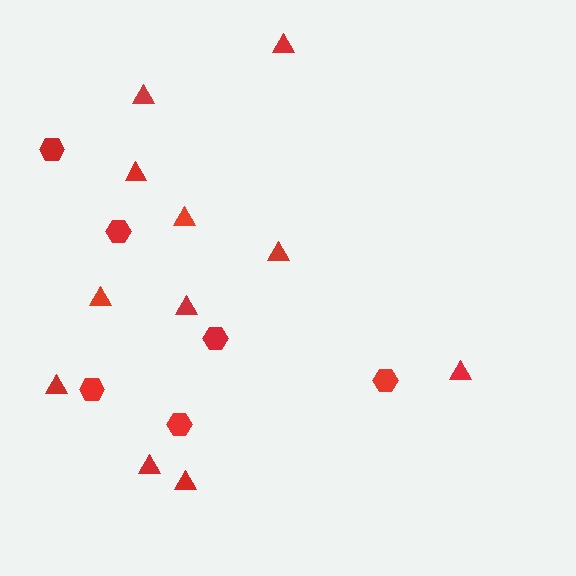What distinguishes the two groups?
There are 2 groups: one group of triangles (11) and one group of hexagons (6).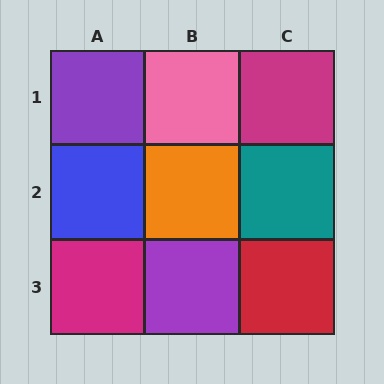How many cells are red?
1 cell is red.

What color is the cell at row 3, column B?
Purple.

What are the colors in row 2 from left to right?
Blue, orange, teal.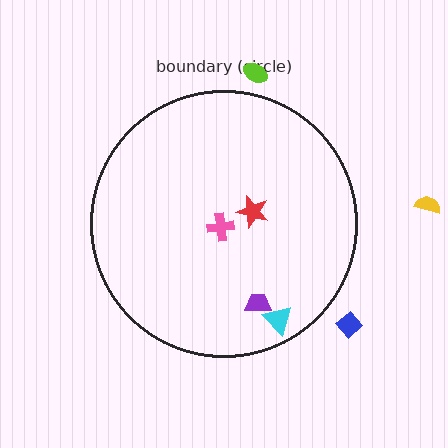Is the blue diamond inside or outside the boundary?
Outside.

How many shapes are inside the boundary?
4 inside, 3 outside.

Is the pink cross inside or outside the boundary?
Inside.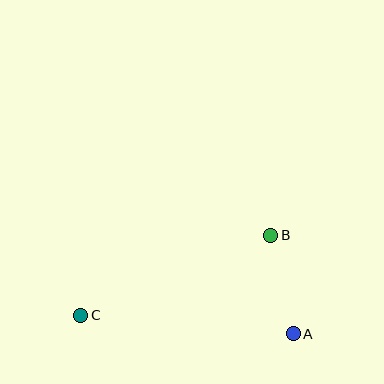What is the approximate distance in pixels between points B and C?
The distance between B and C is approximately 206 pixels.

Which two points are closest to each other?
Points A and B are closest to each other.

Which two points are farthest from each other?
Points A and C are farthest from each other.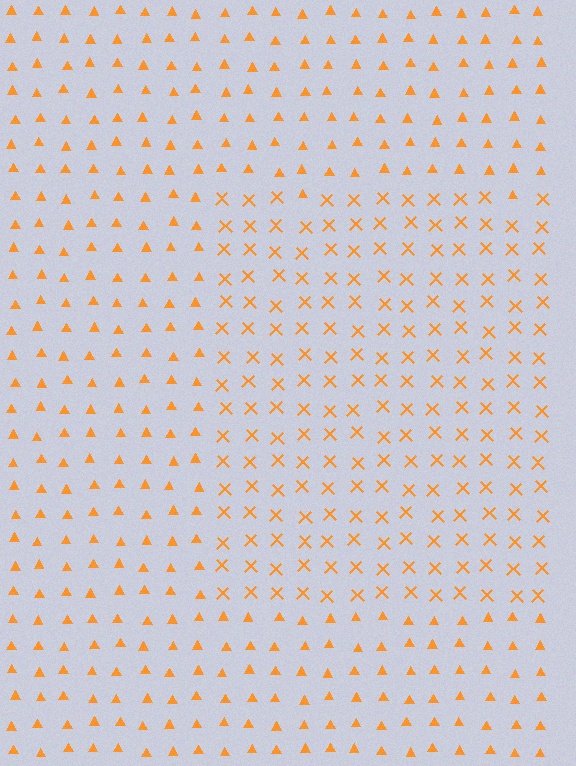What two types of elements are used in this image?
The image uses X marks inside the rectangle region and triangles outside it.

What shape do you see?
I see a rectangle.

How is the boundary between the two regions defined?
The boundary is defined by a change in element shape: X marks inside vs. triangles outside. All elements share the same color and spacing.